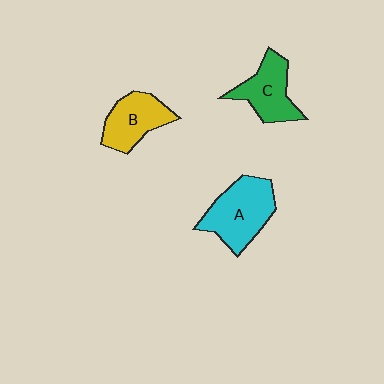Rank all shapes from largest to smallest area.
From largest to smallest: A (cyan), C (green), B (yellow).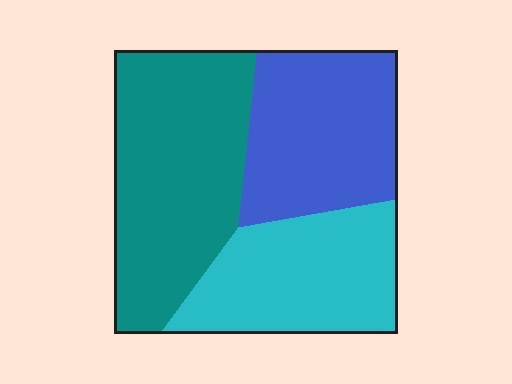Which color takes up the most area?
Teal, at roughly 40%.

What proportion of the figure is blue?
Blue takes up about one third (1/3) of the figure.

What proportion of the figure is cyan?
Cyan takes up between a sixth and a third of the figure.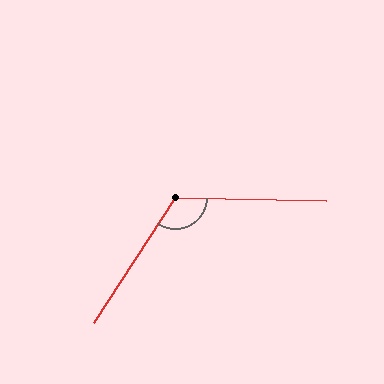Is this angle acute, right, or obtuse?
It is obtuse.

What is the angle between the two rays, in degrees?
Approximately 122 degrees.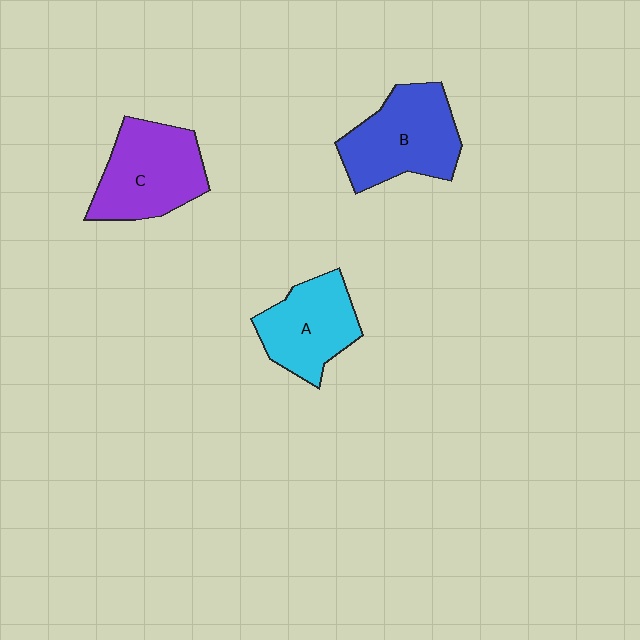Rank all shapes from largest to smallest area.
From largest to smallest: B (blue), C (purple), A (cyan).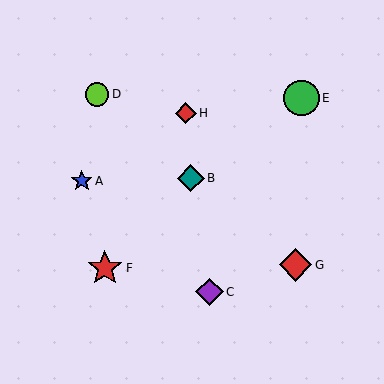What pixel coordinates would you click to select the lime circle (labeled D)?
Click at (97, 94) to select the lime circle D.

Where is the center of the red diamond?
The center of the red diamond is at (186, 113).